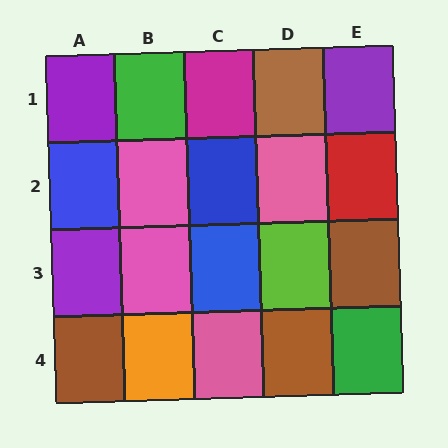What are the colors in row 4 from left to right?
Brown, orange, pink, brown, green.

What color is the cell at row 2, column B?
Pink.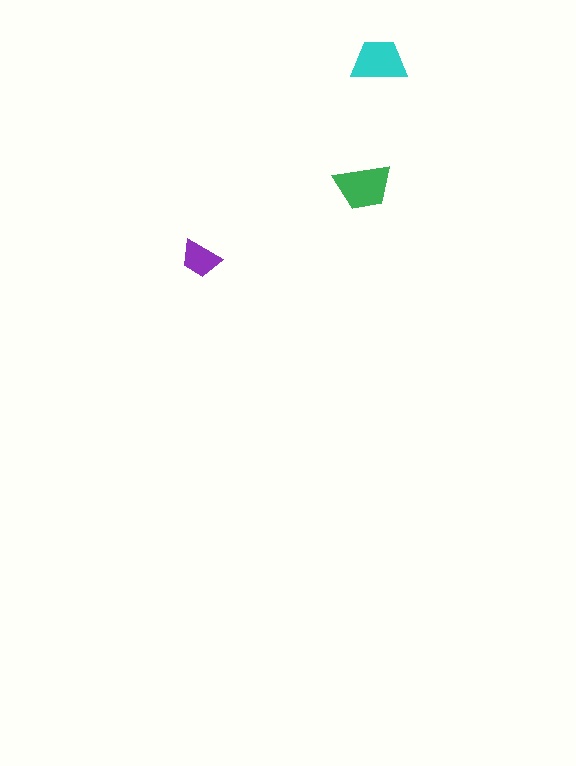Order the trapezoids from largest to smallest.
the green one, the cyan one, the purple one.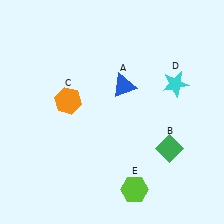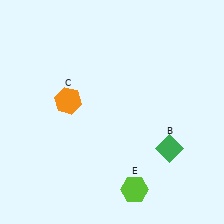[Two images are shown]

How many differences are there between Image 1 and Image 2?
There are 2 differences between the two images.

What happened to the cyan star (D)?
The cyan star (D) was removed in Image 2. It was in the top-right area of Image 1.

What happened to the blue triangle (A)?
The blue triangle (A) was removed in Image 2. It was in the top-right area of Image 1.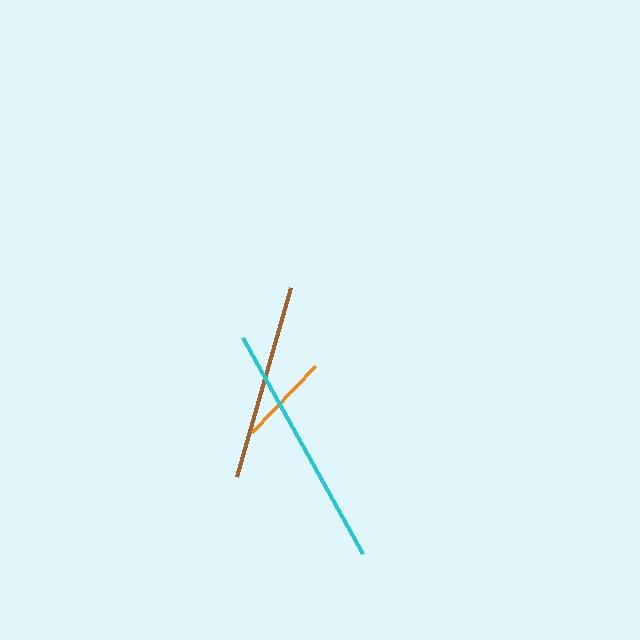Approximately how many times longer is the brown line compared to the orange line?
The brown line is approximately 2.2 times the length of the orange line.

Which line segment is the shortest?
The orange line is the shortest at approximately 91 pixels.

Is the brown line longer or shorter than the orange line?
The brown line is longer than the orange line.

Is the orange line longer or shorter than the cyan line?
The cyan line is longer than the orange line.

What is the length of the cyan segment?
The cyan segment is approximately 248 pixels long.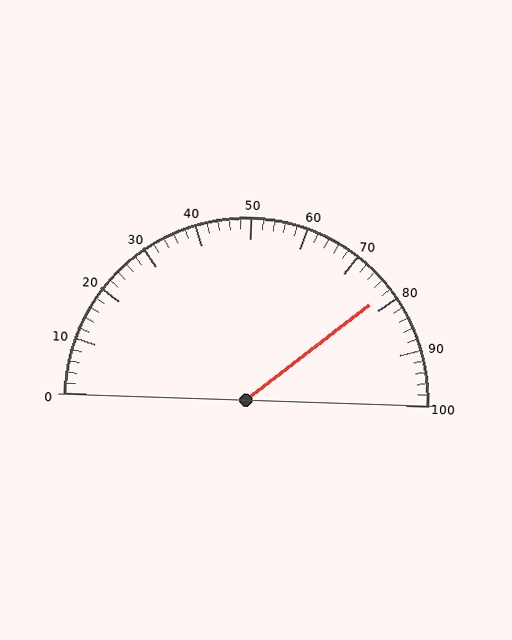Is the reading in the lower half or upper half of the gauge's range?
The reading is in the upper half of the range (0 to 100).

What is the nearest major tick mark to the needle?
The nearest major tick mark is 80.